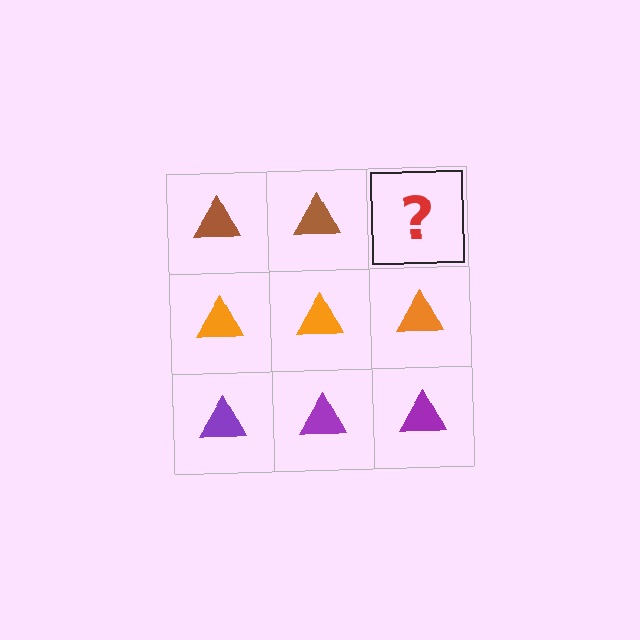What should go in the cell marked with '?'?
The missing cell should contain a brown triangle.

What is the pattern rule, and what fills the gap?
The rule is that each row has a consistent color. The gap should be filled with a brown triangle.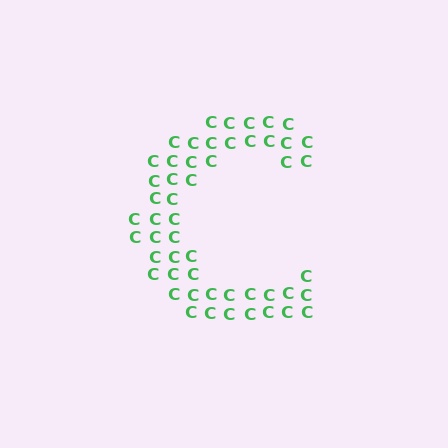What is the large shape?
The large shape is the letter C.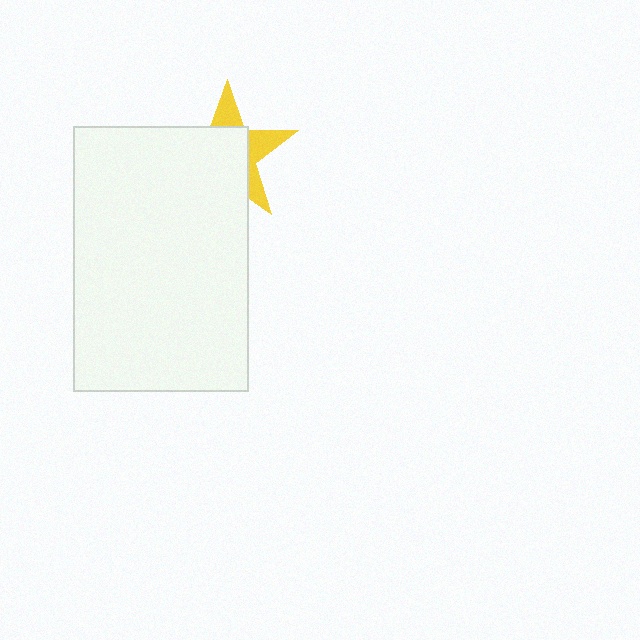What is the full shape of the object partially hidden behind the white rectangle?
The partially hidden object is a yellow star.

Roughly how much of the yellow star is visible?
A small part of it is visible (roughly 35%).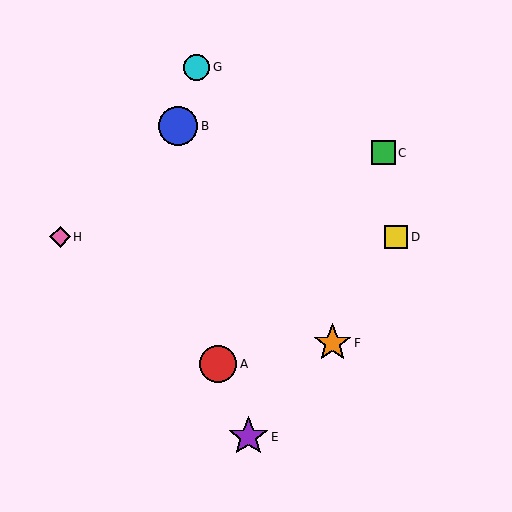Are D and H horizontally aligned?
Yes, both are at y≈237.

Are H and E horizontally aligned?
No, H is at y≈237 and E is at y≈437.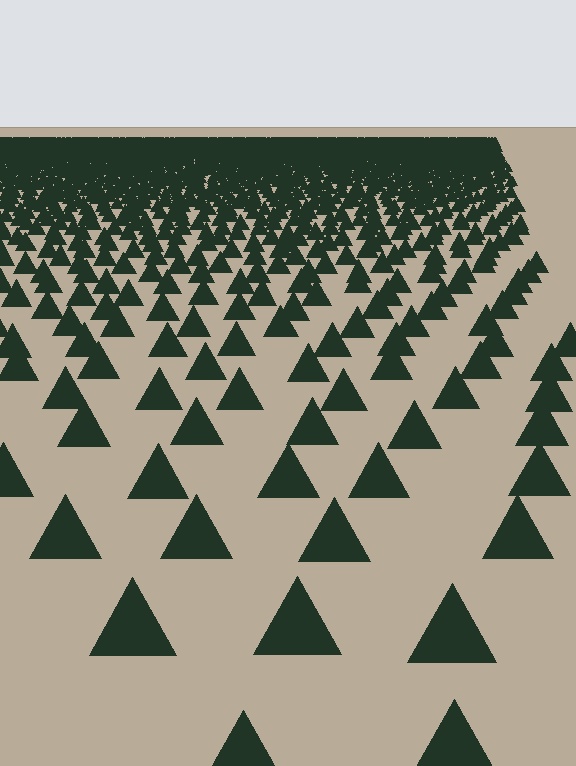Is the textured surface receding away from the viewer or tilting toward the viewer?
The surface is receding away from the viewer. Texture elements get smaller and denser toward the top.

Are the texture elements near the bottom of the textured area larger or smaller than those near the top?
Larger. Near the bottom, elements are closer to the viewer and appear at a bigger on-screen size.